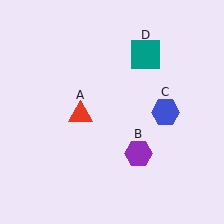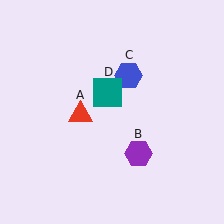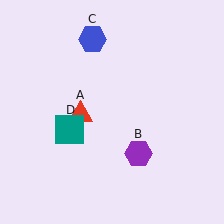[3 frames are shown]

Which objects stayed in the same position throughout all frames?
Red triangle (object A) and purple hexagon (object B) remained stationary.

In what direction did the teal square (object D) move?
The teal square (object D) moved down and to the left.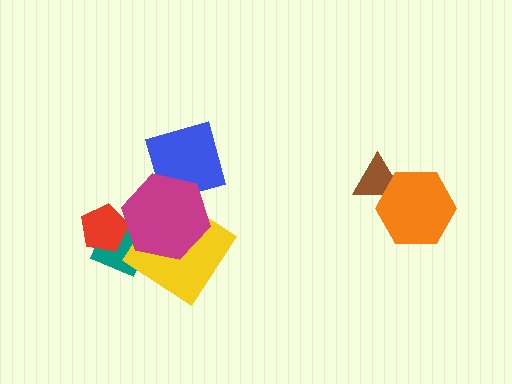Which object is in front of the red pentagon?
The magenta hexagon is in front of the red pentagon.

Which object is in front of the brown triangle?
The orange hexagon is in front of the brown triangle.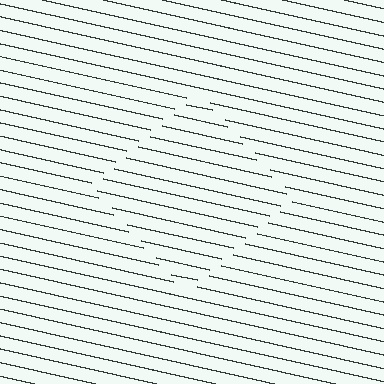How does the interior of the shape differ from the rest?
The interior of the shape contains the same grating, shifted by half a period — the contour is defined by the phase discontinuity where line-ends from the inner and outer gratings abut.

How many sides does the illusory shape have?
4 sides — the line-ends trace a square.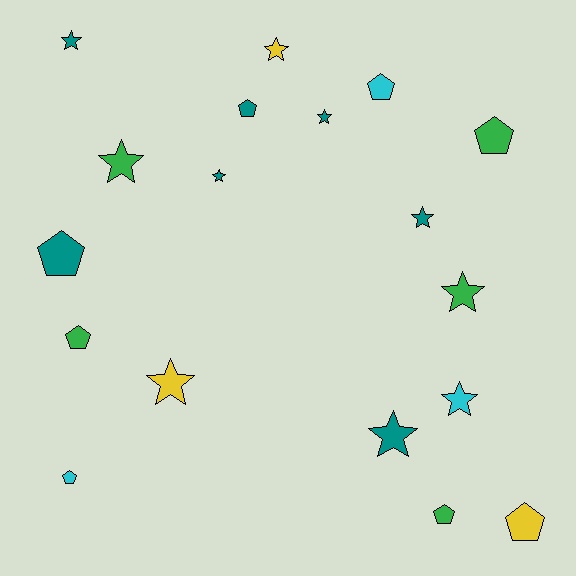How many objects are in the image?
There are 18 objects.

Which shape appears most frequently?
Star, with 10 objects.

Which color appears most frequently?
Teal, with 7 objects.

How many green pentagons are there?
There are 3 green pentagons.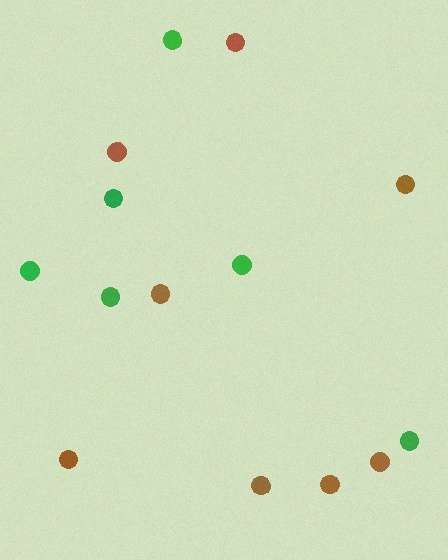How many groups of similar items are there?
There are 2 groups: one group of green circles (6) and one group of brown circles (8).